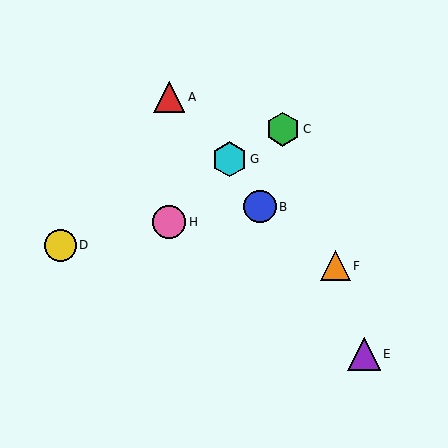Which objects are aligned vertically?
Objects A, H are aligned vertically.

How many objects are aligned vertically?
2 objects (A, H) are aligned vertically.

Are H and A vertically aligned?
Yes, both are at x≈169.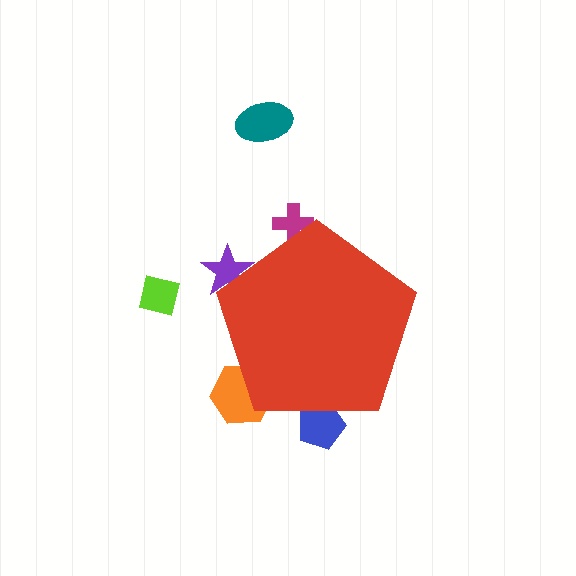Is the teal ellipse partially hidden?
No, the teal ellipse is fully visible.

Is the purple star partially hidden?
Yes, the purple star is partially hidden behind the red pentagon.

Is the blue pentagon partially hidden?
Yes, the blue pentagon is partially hidden behind the red pentagon.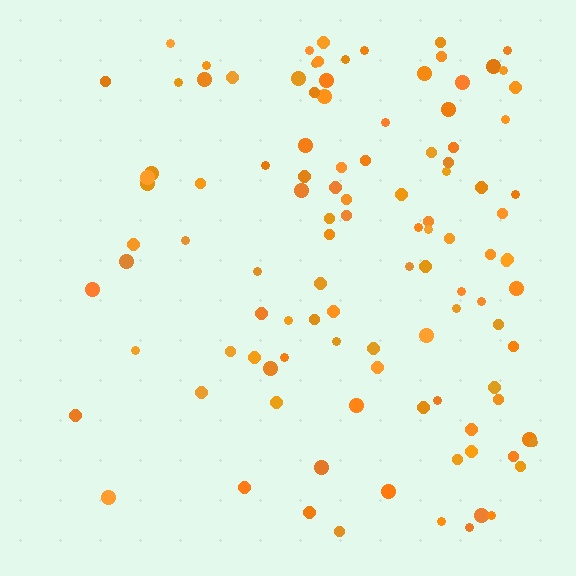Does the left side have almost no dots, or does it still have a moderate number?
Still a moderate number, just noticeably fewer than the right.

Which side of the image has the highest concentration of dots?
The right.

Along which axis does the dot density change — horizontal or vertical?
Horizontal.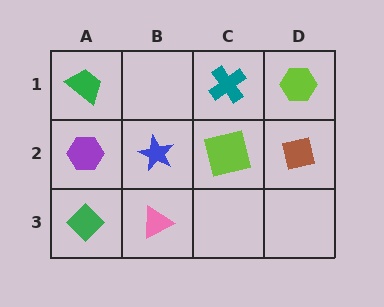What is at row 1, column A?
A green trapezoid.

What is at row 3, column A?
A green diamond.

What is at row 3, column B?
A pink triangle.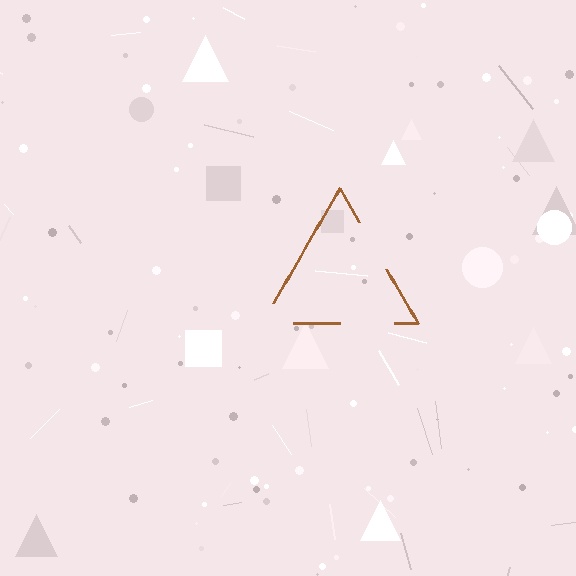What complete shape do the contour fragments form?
The contour fragments form a triangle.